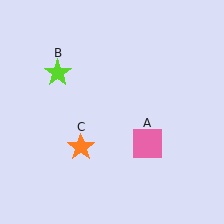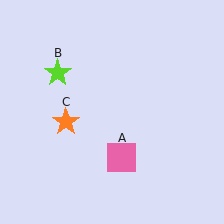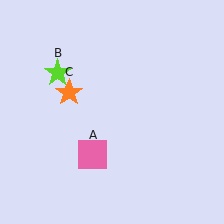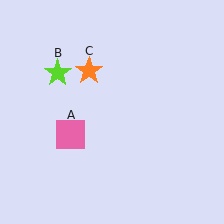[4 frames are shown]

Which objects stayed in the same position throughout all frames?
Lime star (object B) remained stationary.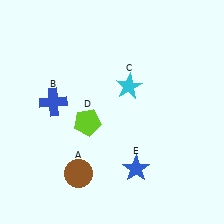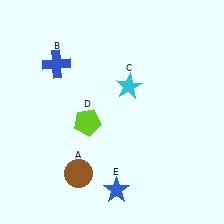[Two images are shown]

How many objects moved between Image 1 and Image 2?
2 objects moved between the two images.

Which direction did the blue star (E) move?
The blue star (E) moved down.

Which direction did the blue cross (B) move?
The blue cross (B) moved up.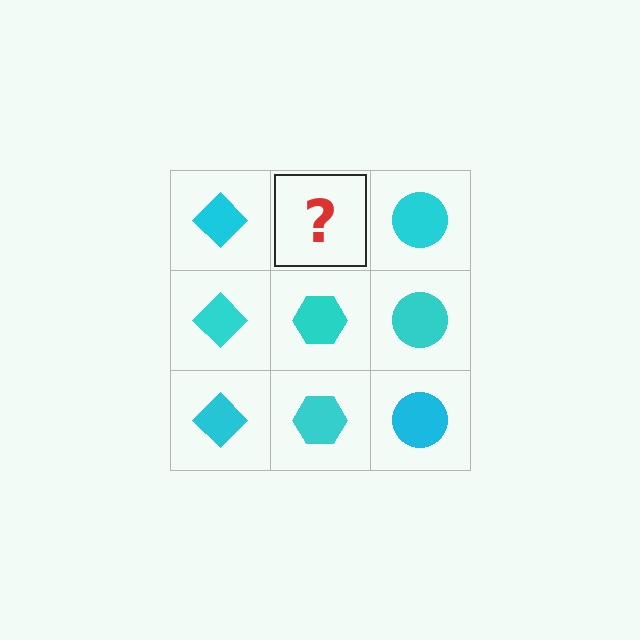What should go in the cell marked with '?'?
The missing cell should contain a cyan hexagon.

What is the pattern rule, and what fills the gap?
The rule is that each column has a consistent shape. The gap should be filled with a cyan hexagon.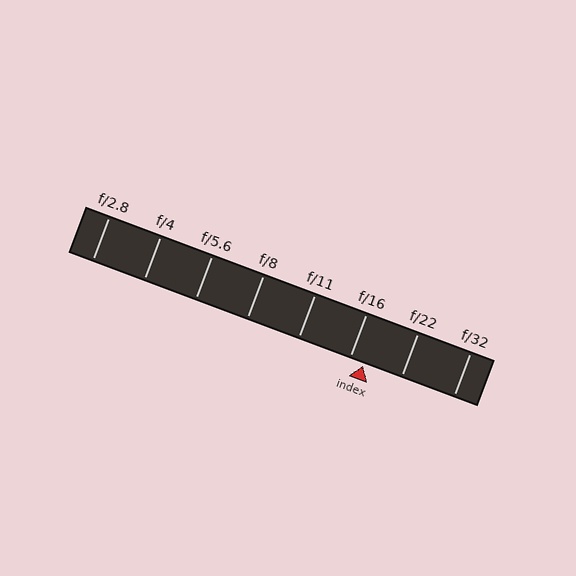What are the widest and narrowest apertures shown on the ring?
The widest aperture shown is f/2.8 and the narrowest is f/32.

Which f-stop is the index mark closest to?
The index mark is closest to f/16.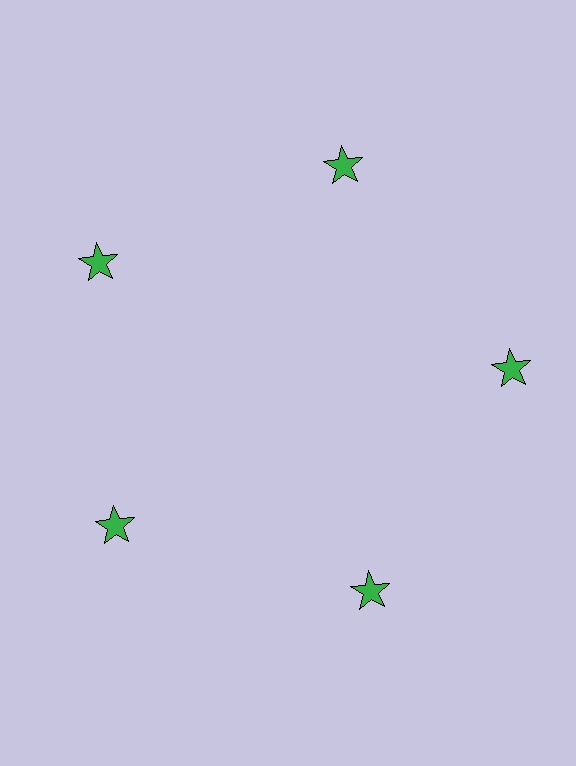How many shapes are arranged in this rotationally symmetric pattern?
There are 5 shapes, arranged in 5 groups of 1.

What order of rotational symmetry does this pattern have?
This pattern has 5-fold rotational symmetry.